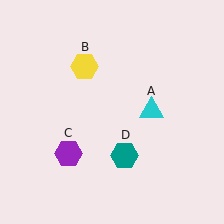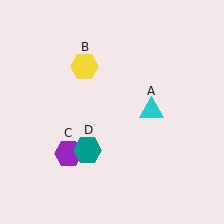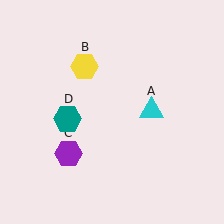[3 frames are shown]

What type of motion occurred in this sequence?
The teal hexagon (object D) rotated clockwise around the center of the scene.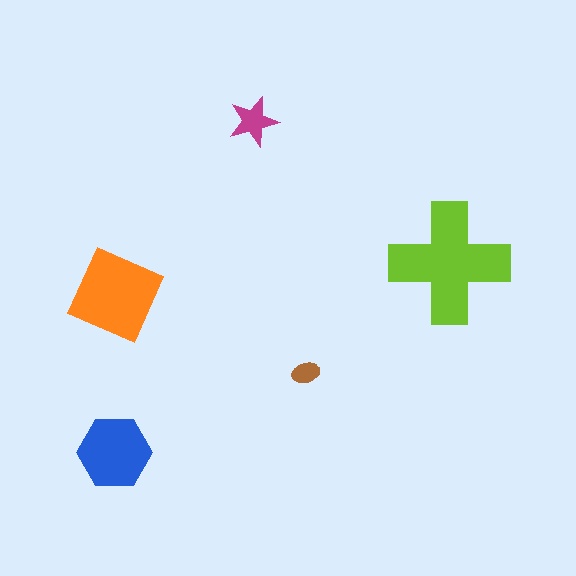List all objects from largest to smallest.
The lime cross, the orange diamond, the blue hexagon, the magenta star, the brown ellipse.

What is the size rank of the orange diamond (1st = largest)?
2nd.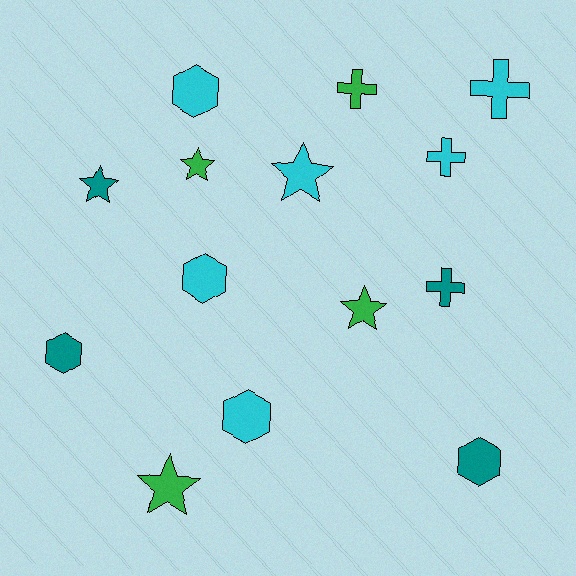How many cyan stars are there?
There is 1 cyan star.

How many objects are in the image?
There are 14 objects.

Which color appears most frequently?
Cyan, with 6 objects.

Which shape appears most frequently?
Star, with 5 objects.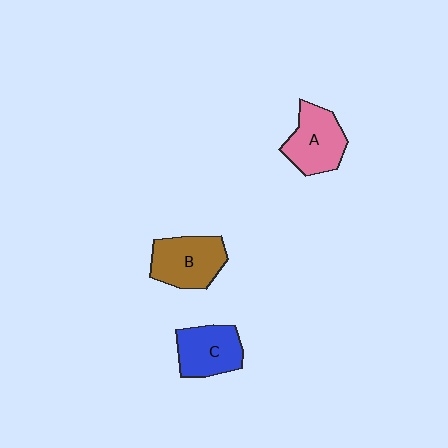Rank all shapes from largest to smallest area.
From largest to smallest: B (brown), A (pink), C (blue).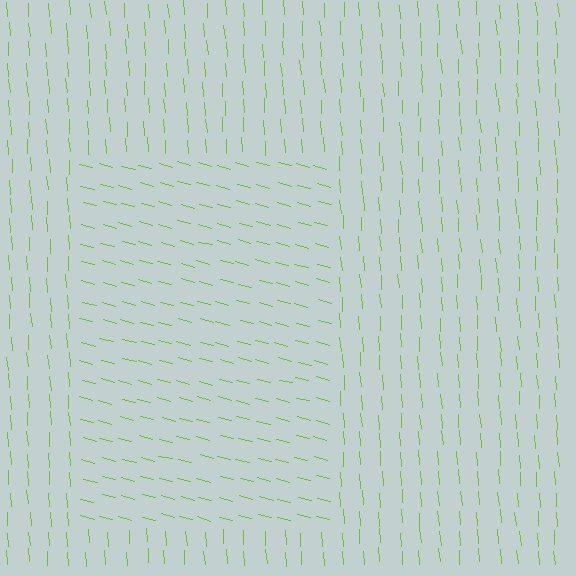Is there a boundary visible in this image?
Yes, there is a texture boundary formed by a change in line orientation.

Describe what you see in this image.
The image is filled with small lime line segments. A rectangle region in the image has lines oriented differently from the surrounding lines, creating a visible texture boundary.